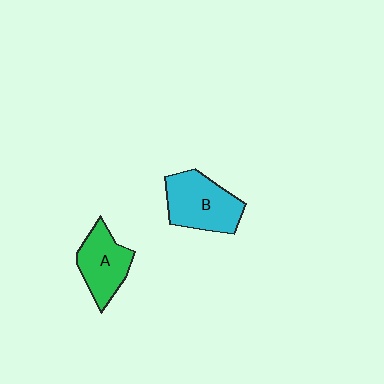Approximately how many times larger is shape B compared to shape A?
Approximately 1.3 times.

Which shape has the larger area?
Shape B (cyan).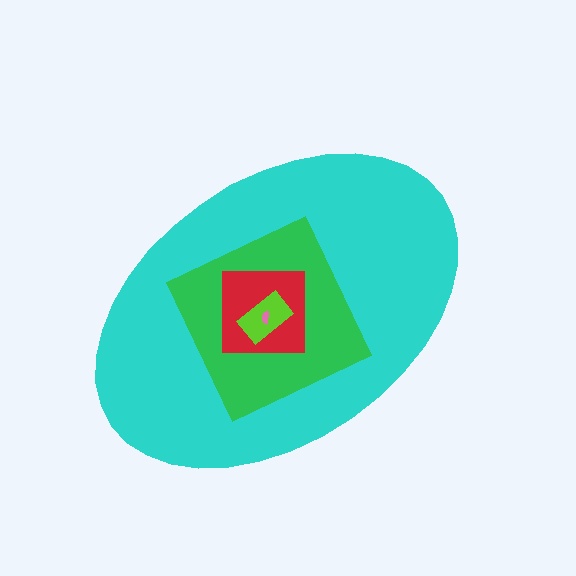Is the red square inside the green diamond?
Yes.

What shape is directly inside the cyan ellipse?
The green diamond.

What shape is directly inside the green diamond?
The red square.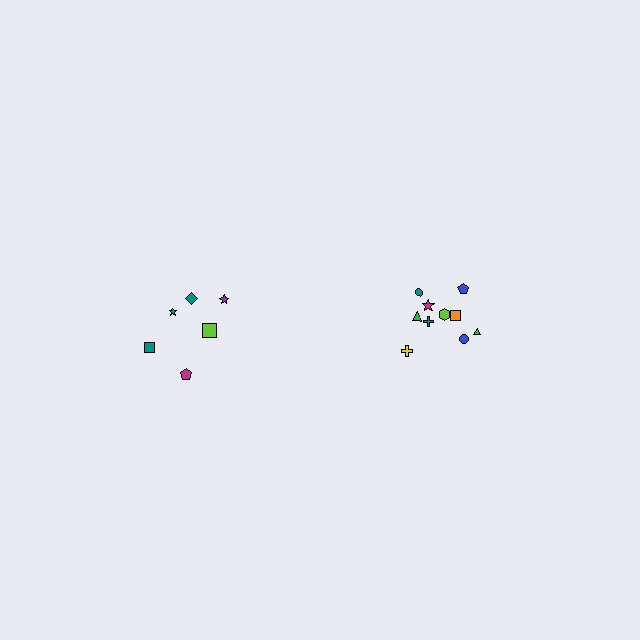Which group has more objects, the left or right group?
The right group.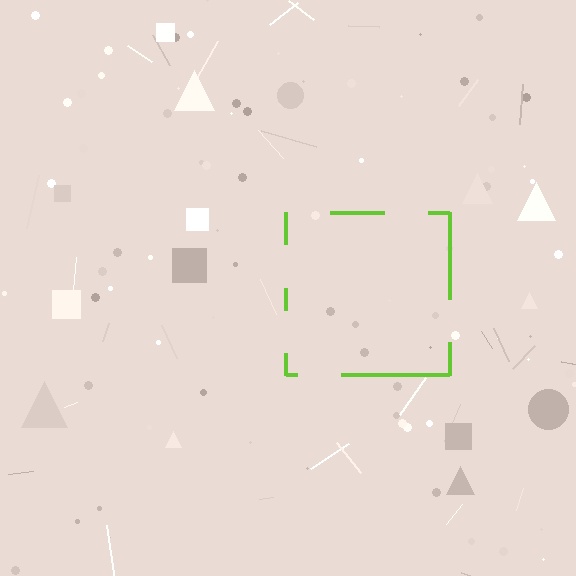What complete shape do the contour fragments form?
The contour fragments form a square.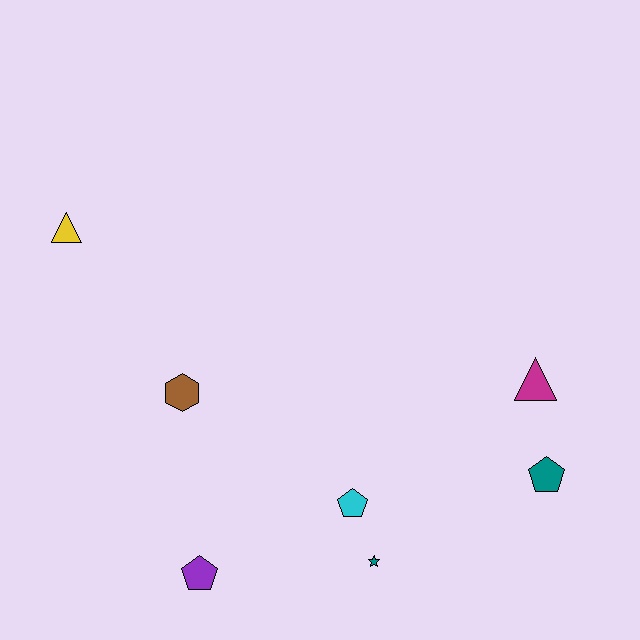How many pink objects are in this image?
There are no pink objects.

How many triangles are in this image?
There are 2 triangles.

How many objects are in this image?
There are 7 objects.